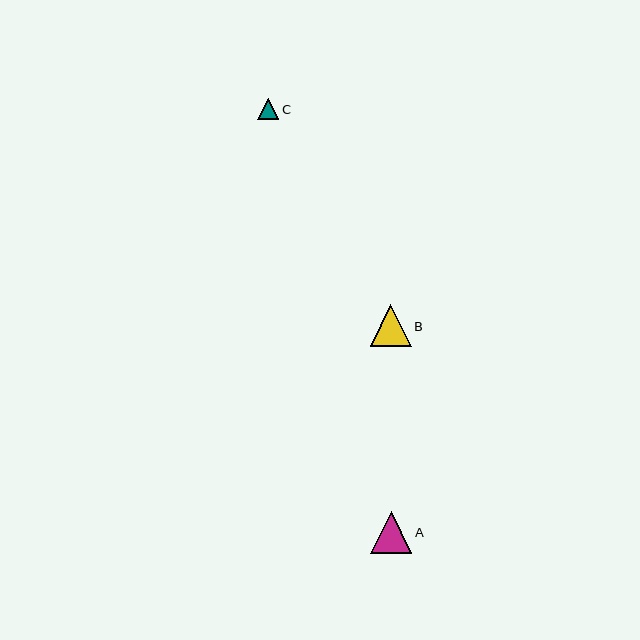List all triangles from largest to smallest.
From largest to smallest: B, A, C.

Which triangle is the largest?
Triangle B is the largest with a size of approximately 41 pixels.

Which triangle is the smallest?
Triangle C is the smallest with a size of approximately 21 pixels.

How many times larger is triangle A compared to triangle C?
Triangle A is approximately 2.0 times the size of triangle C.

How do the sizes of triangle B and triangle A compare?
Triangle B and triangle A are approximately the same size.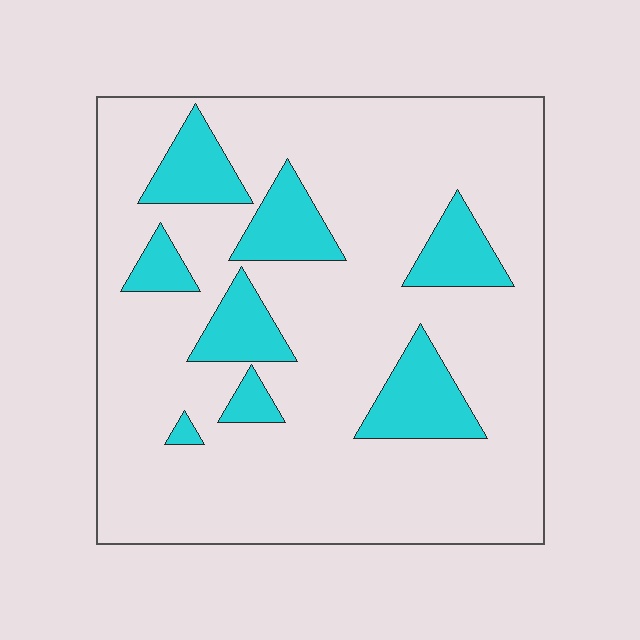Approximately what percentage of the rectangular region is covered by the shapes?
Approximately 20%.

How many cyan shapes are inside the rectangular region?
8.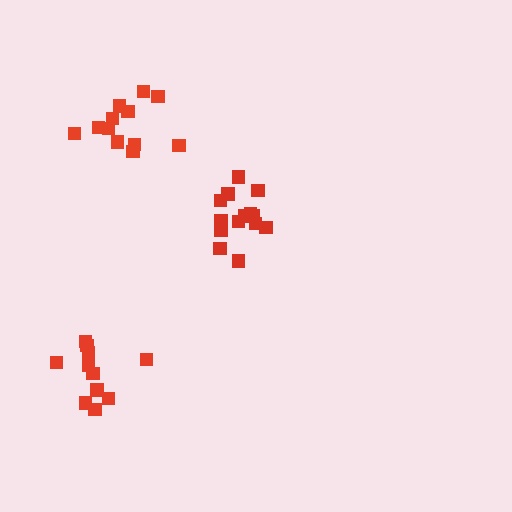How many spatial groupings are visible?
There are 3 spatial groupings.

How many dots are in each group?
Group 1: 12 dots, Group 2: 14 dots, Group 3: 11 dots (37 total).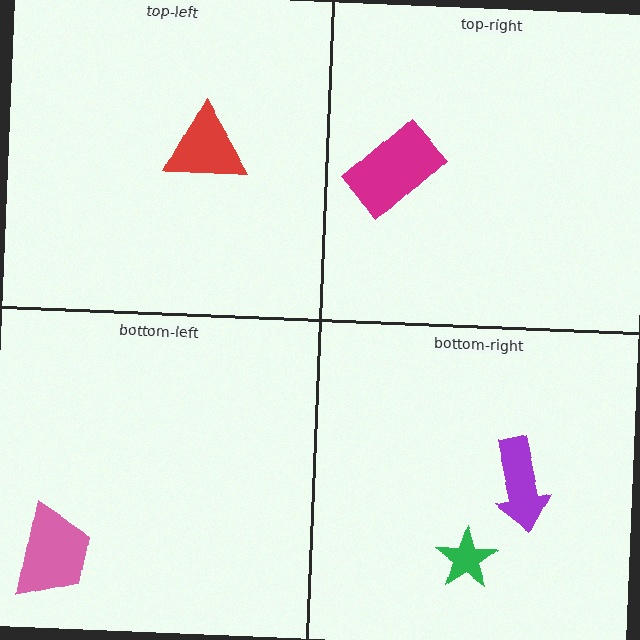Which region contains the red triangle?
The top-left region.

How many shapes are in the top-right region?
1.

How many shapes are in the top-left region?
1.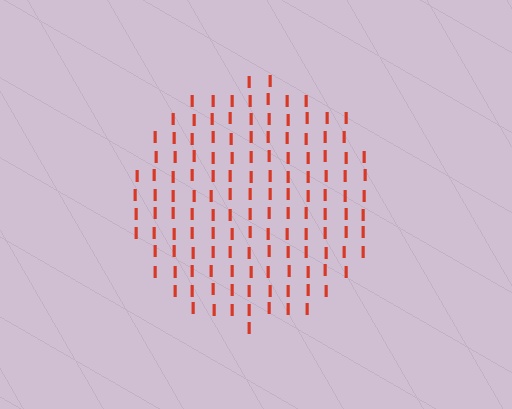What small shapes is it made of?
It is made of small letter I's.